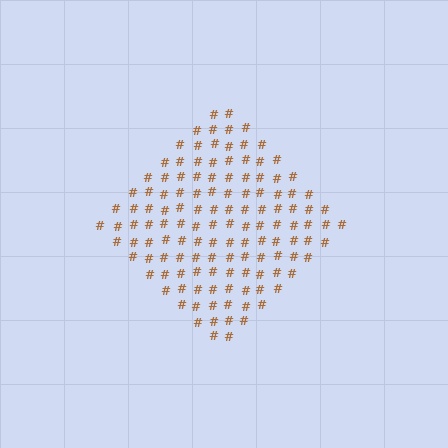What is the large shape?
The large shape is a diamond.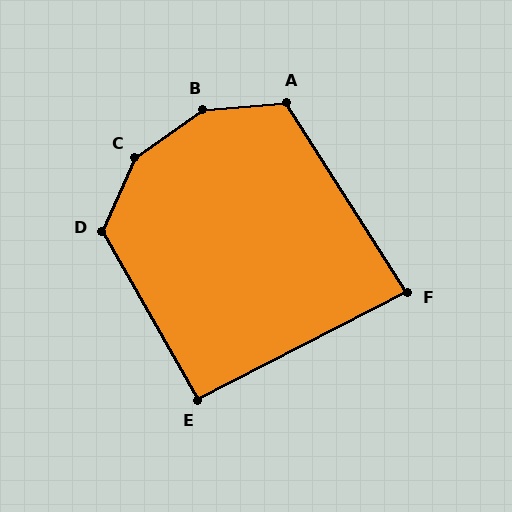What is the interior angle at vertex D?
Approximately 126 degrees (obtuse).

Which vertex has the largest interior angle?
C, at approximately 150 degrees.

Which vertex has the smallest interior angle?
F, at approximately 85 degrees.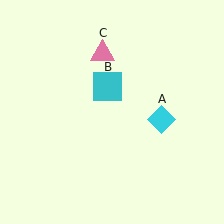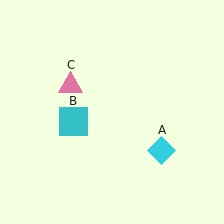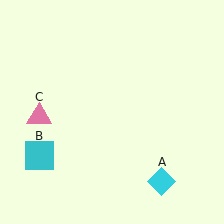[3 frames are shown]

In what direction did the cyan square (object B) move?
The cyan square (object B) moved down and to the left.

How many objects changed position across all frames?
3 objects changed position: cyan diamond (object A), cyan square (object B), pink triangle (object C).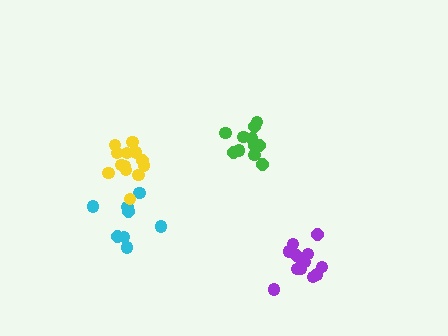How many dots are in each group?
Group 1: 8 dots, Group 2: 14 dots, Group 3: 11 dots, Group 4: 13 dots (46 total).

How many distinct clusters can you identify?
There are 4 distinct clusters.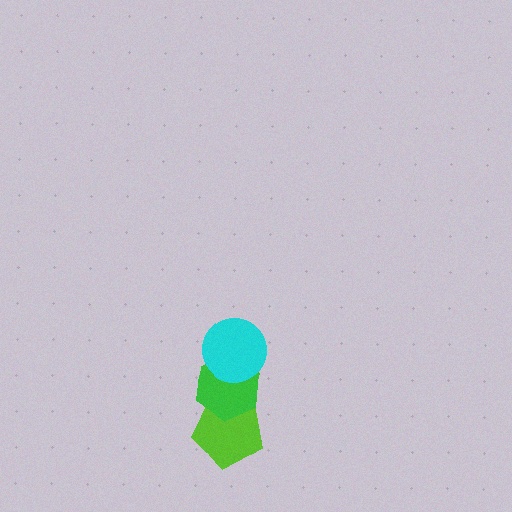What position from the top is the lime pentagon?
The lime pentagon is 3rd from the top.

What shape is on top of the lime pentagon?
The green hexagon is on top of the lime pentagon.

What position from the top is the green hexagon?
The green hexagon is 2nd from the top.